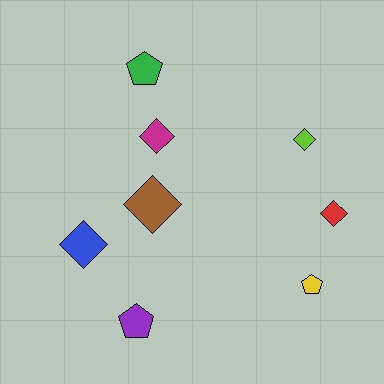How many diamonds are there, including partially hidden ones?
There are 5 diamonds.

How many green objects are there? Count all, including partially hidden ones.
There is 1 green object.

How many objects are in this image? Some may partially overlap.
There are 8 objects.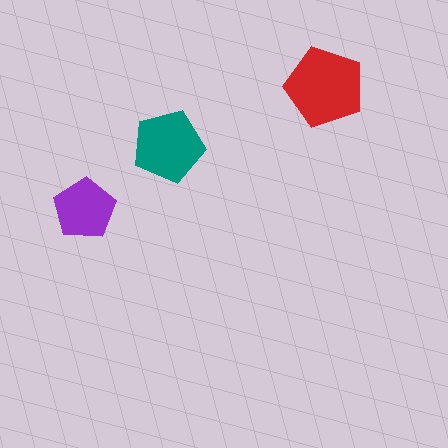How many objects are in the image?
There are 3 objects in the image.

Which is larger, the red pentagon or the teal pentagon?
The red one.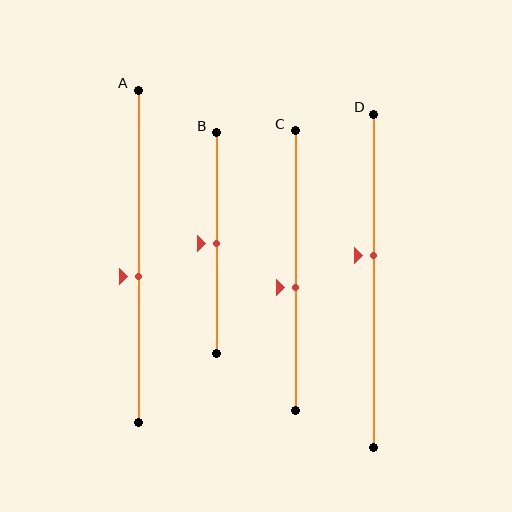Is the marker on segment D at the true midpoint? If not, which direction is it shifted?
No, the marker on segment D is shifted upward by about 8% of the segment length.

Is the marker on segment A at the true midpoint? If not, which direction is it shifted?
No, the marker on segment A is shifted downward by about 6% of the segment length.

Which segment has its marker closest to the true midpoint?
Segment B has its marker closest to the true midpoint.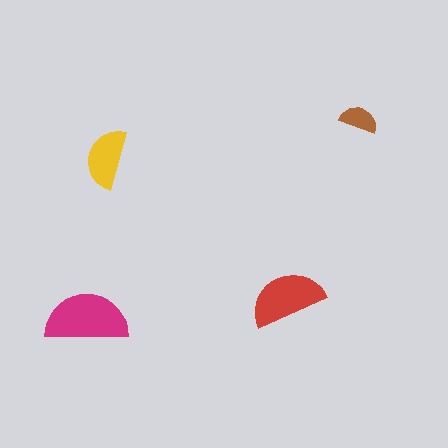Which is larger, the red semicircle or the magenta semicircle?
The magenta one.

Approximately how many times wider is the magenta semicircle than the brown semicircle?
About 2 times wider.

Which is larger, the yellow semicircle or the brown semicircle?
The yellow one.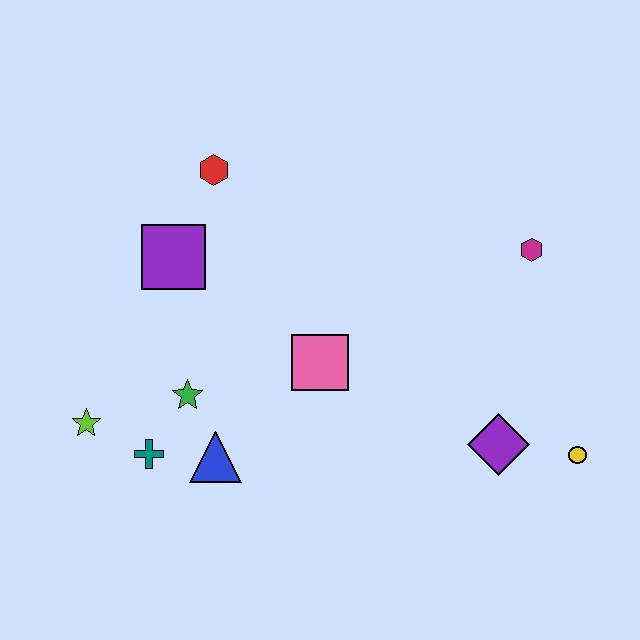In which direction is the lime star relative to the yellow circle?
The lime star is to the left of the yellow circle.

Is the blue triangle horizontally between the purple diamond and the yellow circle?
No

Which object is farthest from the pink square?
The yellow circle is farthest from the pink square.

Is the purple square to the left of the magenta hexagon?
Yes